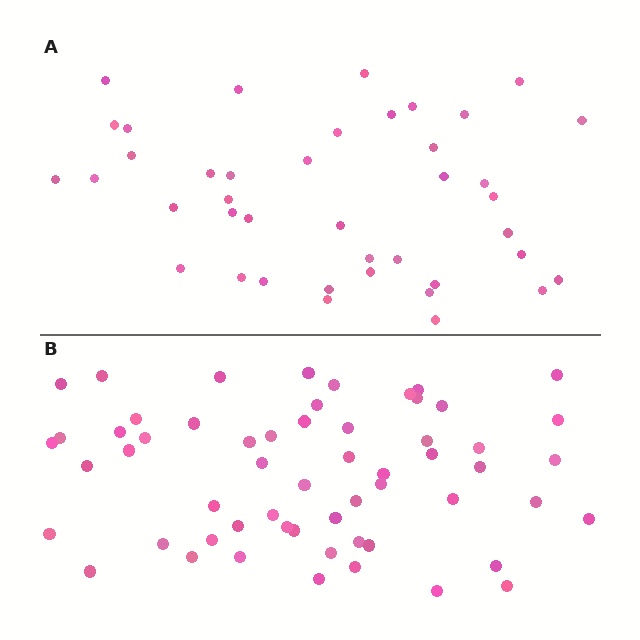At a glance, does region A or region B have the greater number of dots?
Region B (the bottom region) has more dots.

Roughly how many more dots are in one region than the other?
Region B has approximately 15 more dots than region A.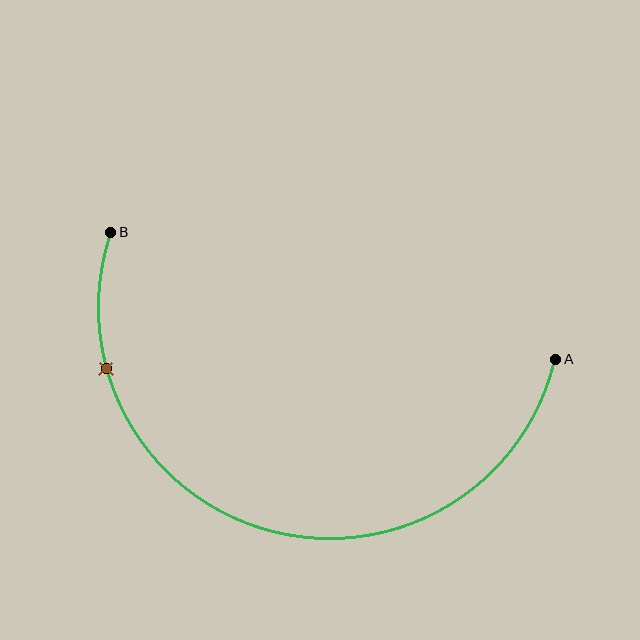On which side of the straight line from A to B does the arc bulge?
The arc bulges below the straight line connecting A and B.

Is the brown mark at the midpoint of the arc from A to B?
No. The brown mark lies on the arc but is closer to endpoint B. The arc midpoint would be at the point on the curve equidistant along the arc from both A and B.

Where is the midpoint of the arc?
The arc midpoint is the point on the curve farthest from the straight line joining A and B. It sits below that line.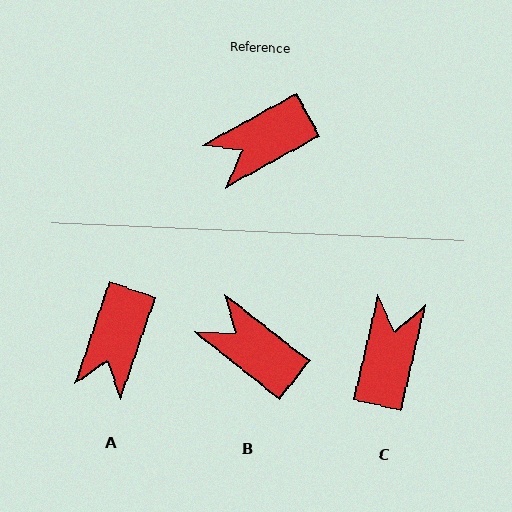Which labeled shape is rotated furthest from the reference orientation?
C, about 132 degrees away.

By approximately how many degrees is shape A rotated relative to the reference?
Approximately 43 degrees counter-clockwise.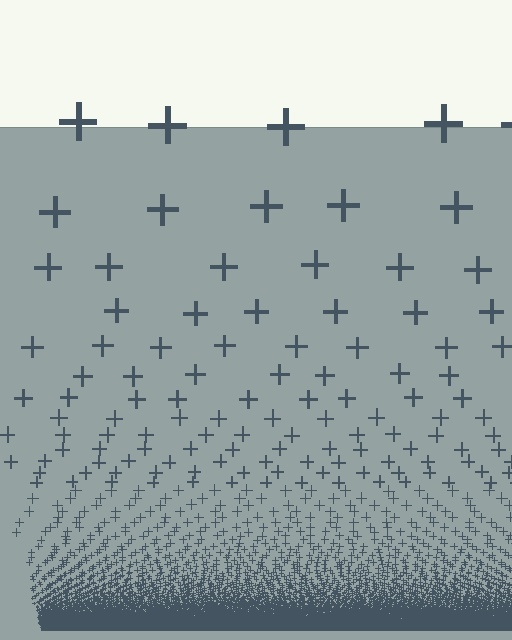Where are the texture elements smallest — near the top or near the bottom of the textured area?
Near the bottom.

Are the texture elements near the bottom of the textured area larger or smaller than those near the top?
Smaller. The gradient is inverted — elements near the bottom are smaller and denser.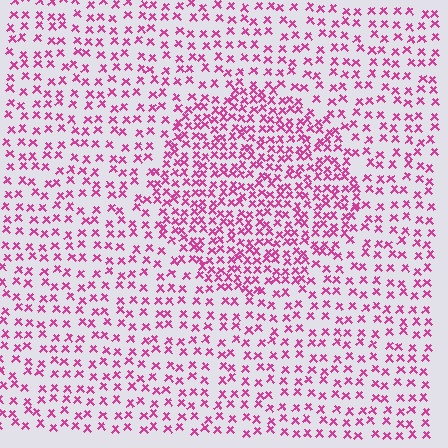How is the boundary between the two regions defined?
The boundary is defined by a change in element density (approximately 1.9x ratio). All elements are the same color, size, and shape.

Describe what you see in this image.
The image contains small magenta elements arranged at two different densities. A circle-shaped region is visible where the elements are more densely packed than the surrounding area.